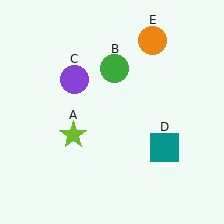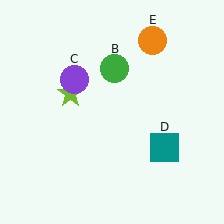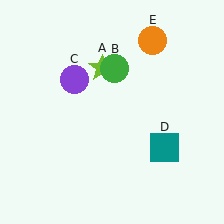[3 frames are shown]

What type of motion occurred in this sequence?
The lime star (object A) rotated clockwise around the center of the scene.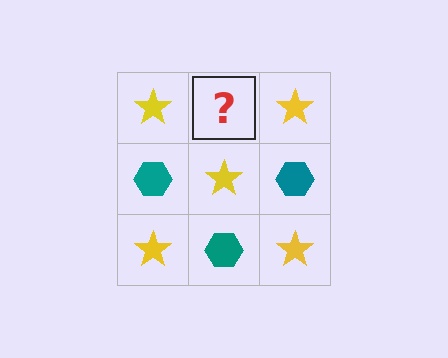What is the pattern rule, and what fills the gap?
The rule is that it alternates yellow star and teal hexagon in a checkerboard pattern. The gap should be filled with a teal hexagon.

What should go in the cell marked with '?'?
The missing cell should contain a teal hexagon.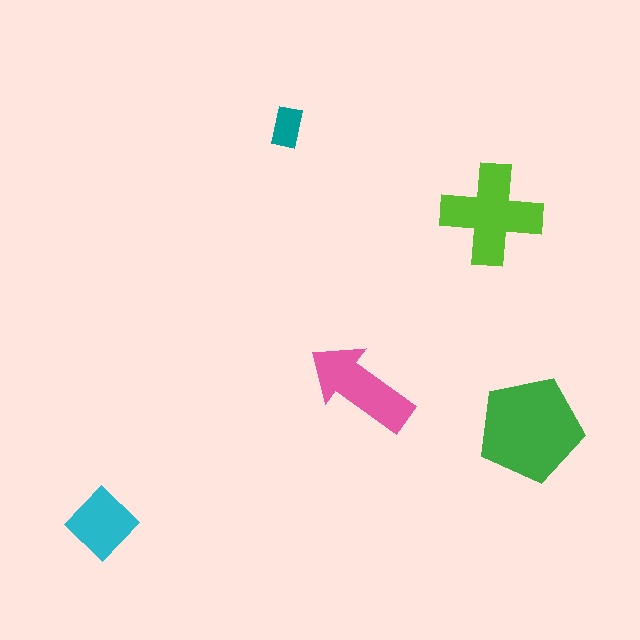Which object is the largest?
The green pentagon.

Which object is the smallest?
The teal rectangle.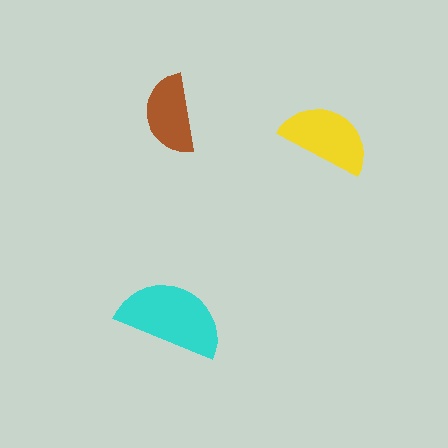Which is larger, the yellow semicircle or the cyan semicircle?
The cyan one.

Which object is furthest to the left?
The brown semicircle is leftmost.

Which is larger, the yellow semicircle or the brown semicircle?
The yellow one.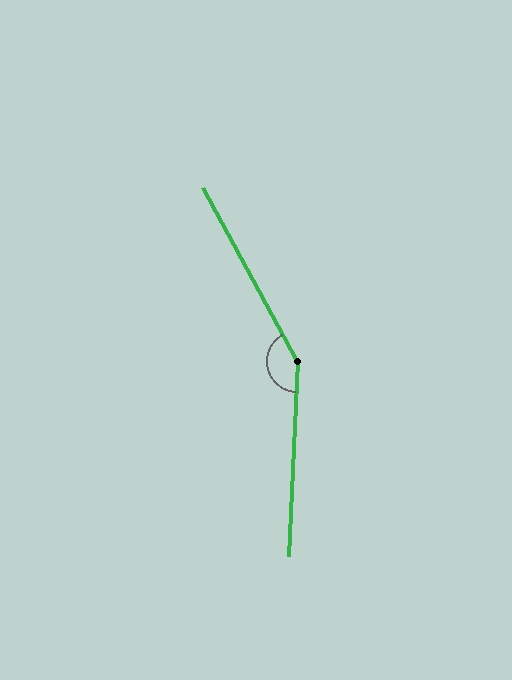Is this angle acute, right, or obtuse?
It is obtuse.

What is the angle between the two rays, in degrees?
Approximately 149 degrees.